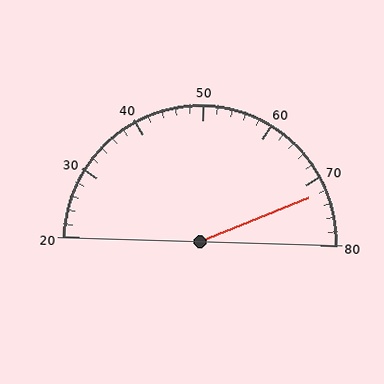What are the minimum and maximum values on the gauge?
The gauge ranges from 20 to 80.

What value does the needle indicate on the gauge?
The needle indicates approximately 72.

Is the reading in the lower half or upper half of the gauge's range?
The reading is in the upper half of the range (20 to 80).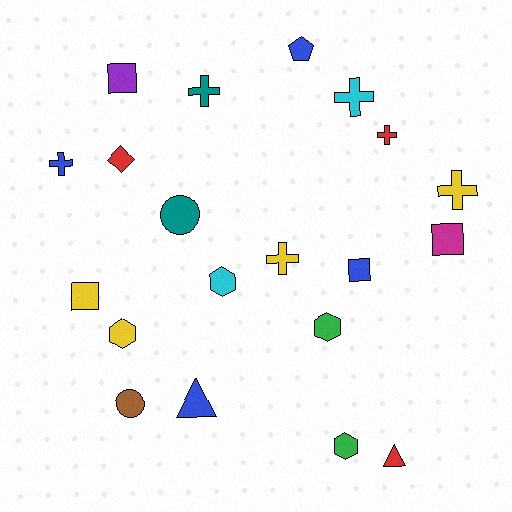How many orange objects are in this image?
There are no orange objects.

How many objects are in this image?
There are 20 objects.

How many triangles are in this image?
There are 2 triangles.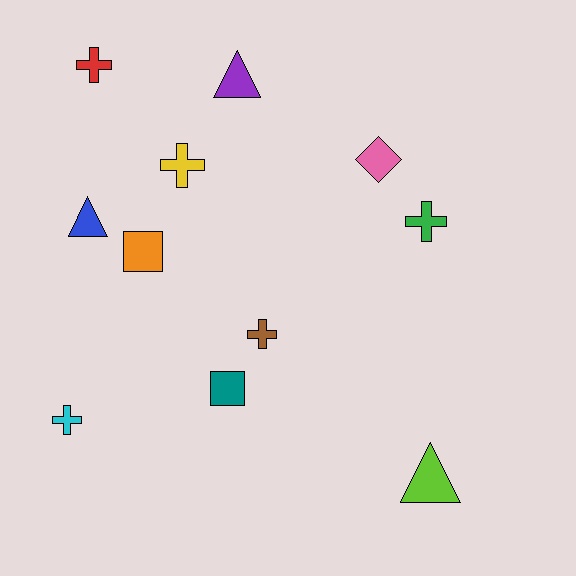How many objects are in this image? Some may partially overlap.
There are 11 objects.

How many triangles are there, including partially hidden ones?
There are 3 triangles.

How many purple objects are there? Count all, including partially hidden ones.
There is 1 purple object.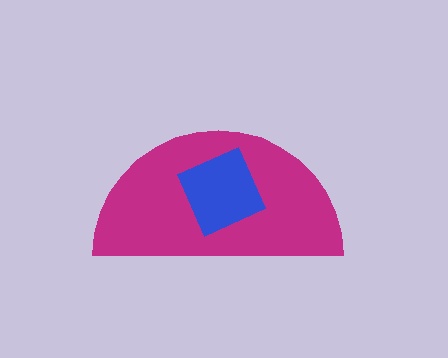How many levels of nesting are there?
2.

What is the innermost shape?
The blue diamond.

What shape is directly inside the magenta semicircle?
The blue diamond.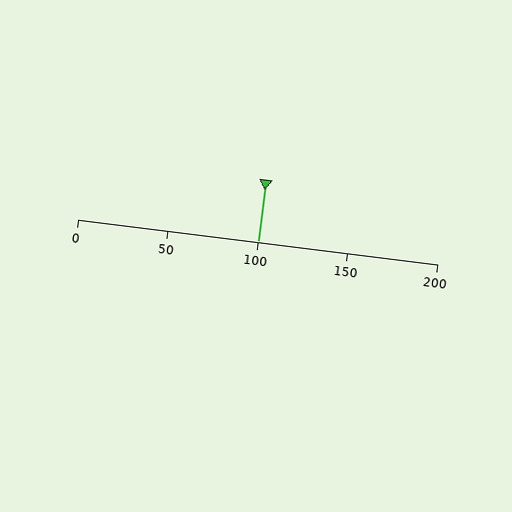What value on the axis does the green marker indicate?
The marker indicates approximately 100.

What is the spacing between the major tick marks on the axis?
The major ticks are spaced 50 apart.